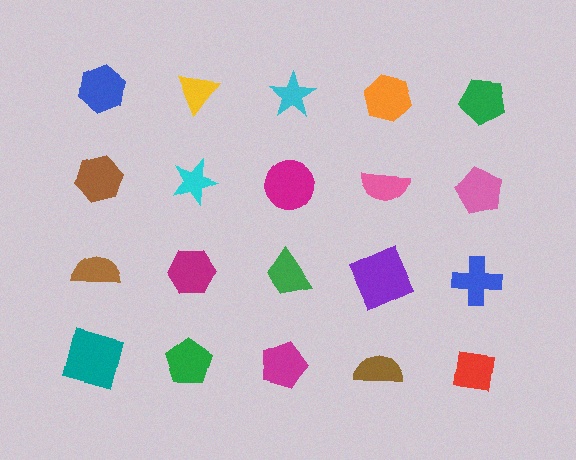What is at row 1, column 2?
A yellow triangle.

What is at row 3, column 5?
A blue cross.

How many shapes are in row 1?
5 shapes.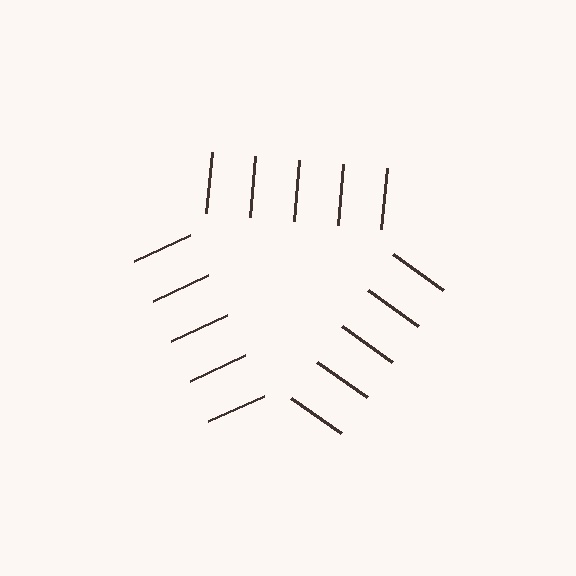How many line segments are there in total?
15 — 5 along each of the 3 edges.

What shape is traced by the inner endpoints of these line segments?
An illusory triangle — the line segments terminate on its edges but no continuous stroke is drawn.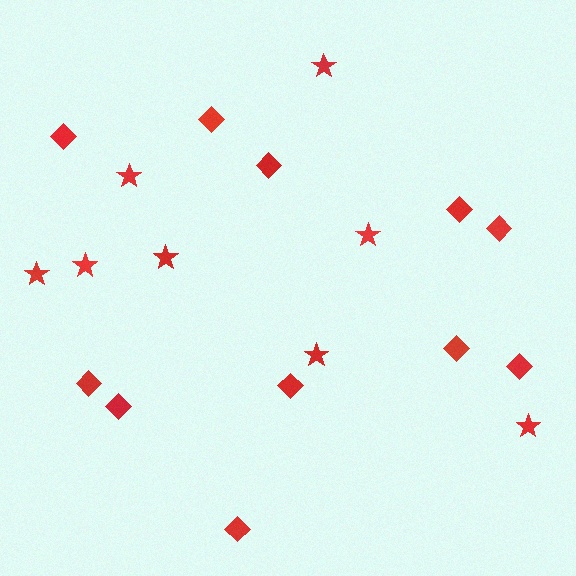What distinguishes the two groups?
There are 2 groups: one group of stars (8) and one group of diamonds (11).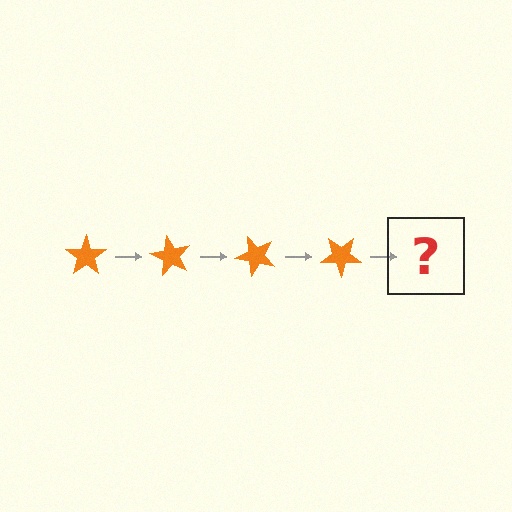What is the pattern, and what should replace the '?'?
The pattern is that the star rotates 60 degrees each step. The '?' should be an orange star rotated 240 degrees.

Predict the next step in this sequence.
The next step is an orange star rotated 240 degrees.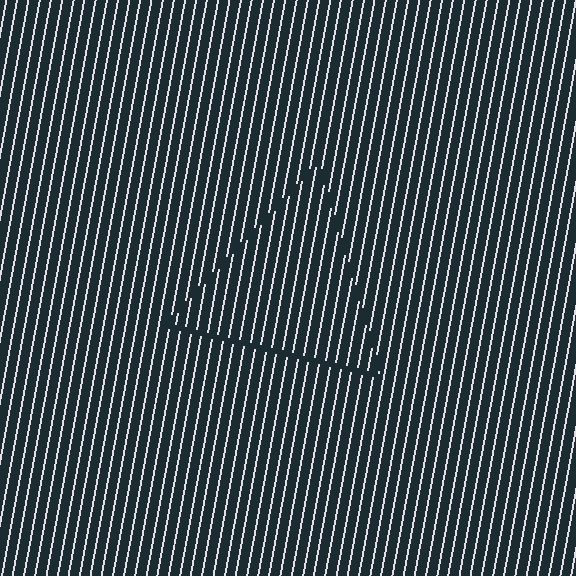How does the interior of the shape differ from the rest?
The interior of the shape contains the same grating, shifted by half a period — the contour is defined by the phase discontinuity where line-ends from the inner and outer gratings abut.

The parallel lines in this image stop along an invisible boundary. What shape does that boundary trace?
An illusory triangle. The interior of the shape contains the same grating, shifted by half a period — the contour is defined by the phase discontinuity where line-ends from the inner and outer gratings abut.